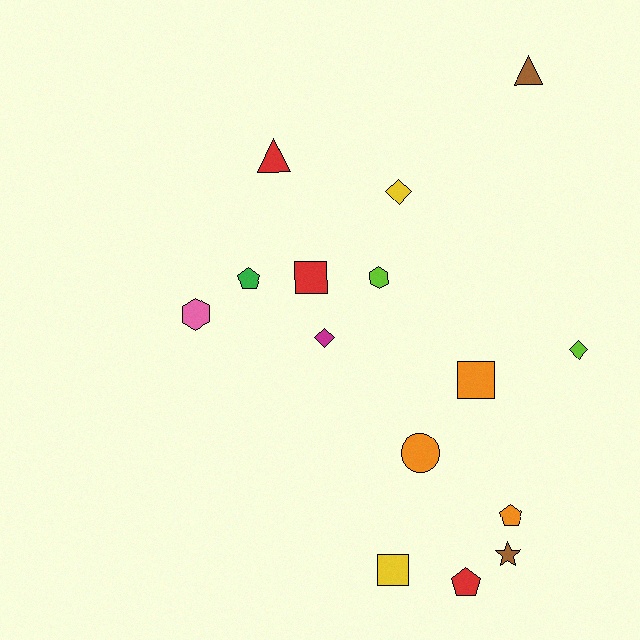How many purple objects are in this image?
There are no purple objects.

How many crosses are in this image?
There are no crosses.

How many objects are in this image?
There are 15 objects.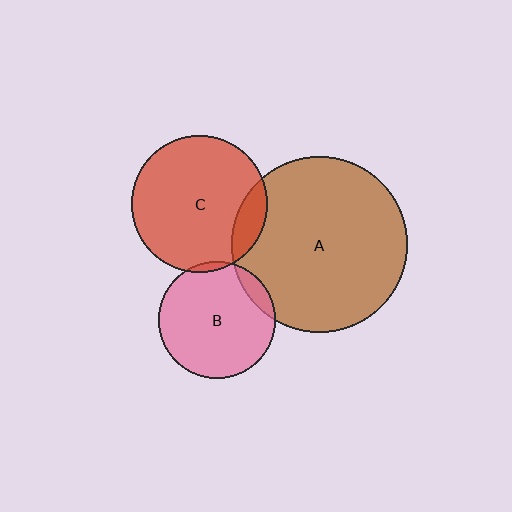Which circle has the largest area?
Circle A (brown).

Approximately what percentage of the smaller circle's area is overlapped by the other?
Approximately 10%.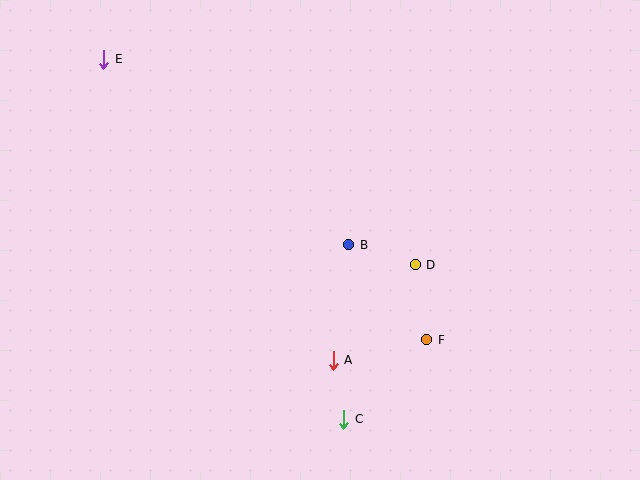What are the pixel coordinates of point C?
Point C is at (344, 419).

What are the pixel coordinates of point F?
Point F is at (427, 340).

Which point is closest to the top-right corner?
Point D is closest to the top-right corner.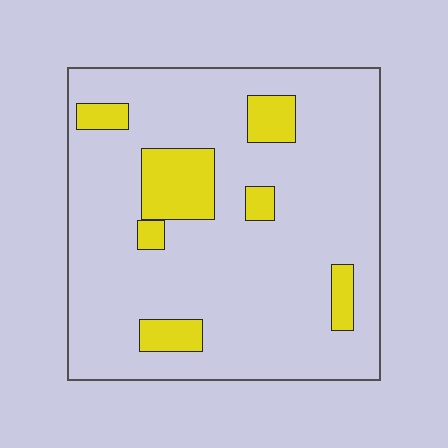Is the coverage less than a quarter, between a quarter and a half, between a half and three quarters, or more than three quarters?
Less than a quarter.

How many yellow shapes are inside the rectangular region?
7.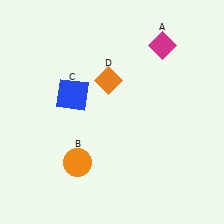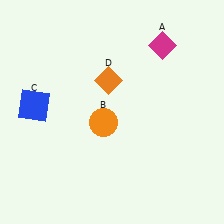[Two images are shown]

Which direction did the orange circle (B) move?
The orange circle (B) moved up.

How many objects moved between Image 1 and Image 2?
2 objects moved between the two images.